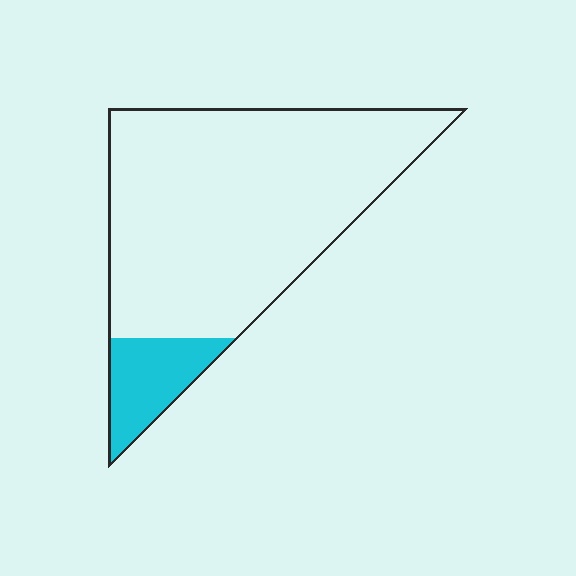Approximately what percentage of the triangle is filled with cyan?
Approximately 15%.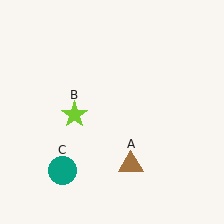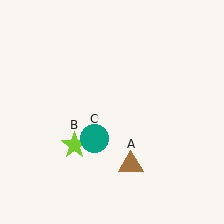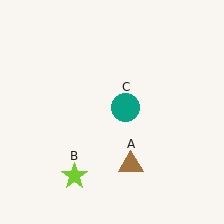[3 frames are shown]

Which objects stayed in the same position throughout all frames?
Brown triangle (object A) remained stationary.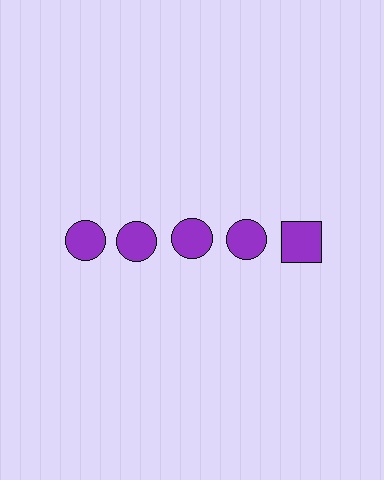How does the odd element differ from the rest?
It has a different shape: square instead of circle.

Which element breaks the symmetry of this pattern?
The purple square in the top row, rightmost column breaks the symmetry. All other shapes are purple circles.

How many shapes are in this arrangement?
There are 5 shapes arranged in a grid pattern.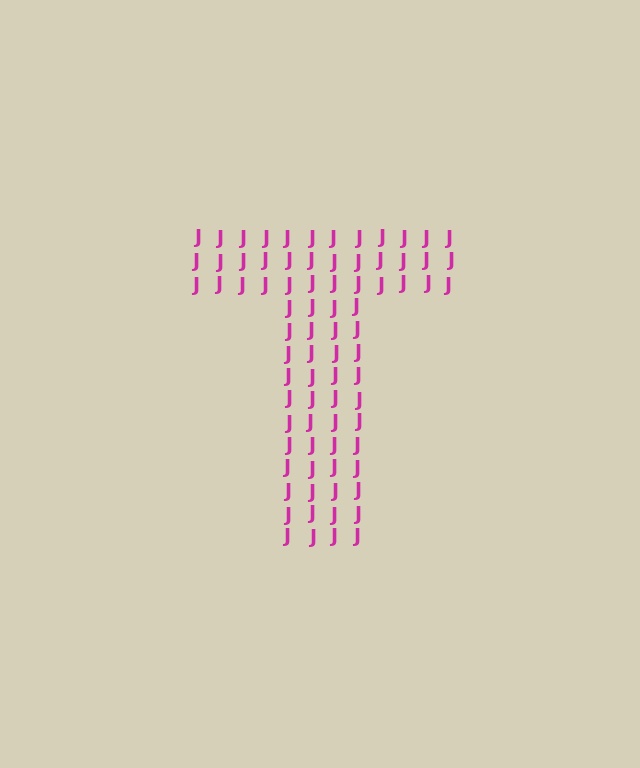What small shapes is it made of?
It is made of small letter J's.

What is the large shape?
The large shape is the letter T.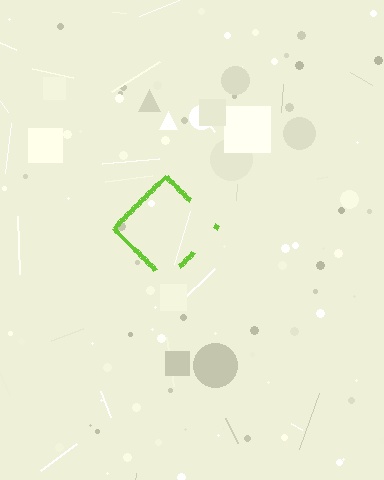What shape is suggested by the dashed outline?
The dashed outline suggests a diamond.